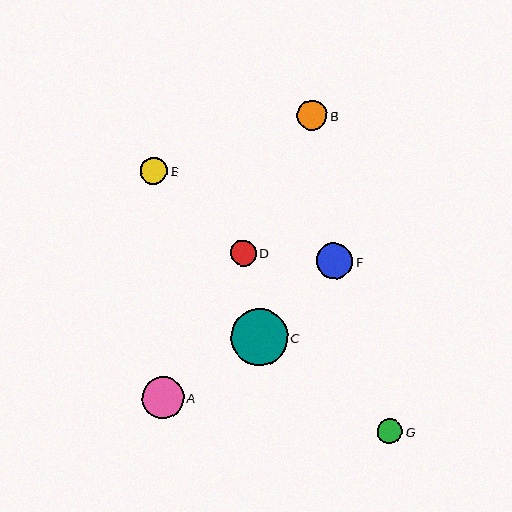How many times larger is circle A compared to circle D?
Circle A is approximately 1.6 times the size of circle D.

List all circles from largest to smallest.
From largest to smallest: C, A, F, B, E, D, G.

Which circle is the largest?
Circle C is the largest with a size of approximately 57 pixels.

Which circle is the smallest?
Circle G is the smallest with a size of approximately 25 pixels.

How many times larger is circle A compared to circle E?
Circle A is approximately 1.6 times the size of circle E.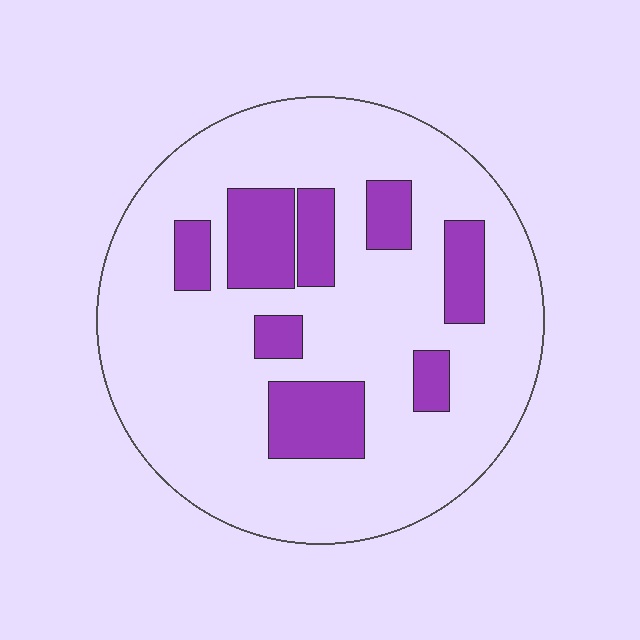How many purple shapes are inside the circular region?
8.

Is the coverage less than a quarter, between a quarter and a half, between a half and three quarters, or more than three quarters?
Less than a quarter.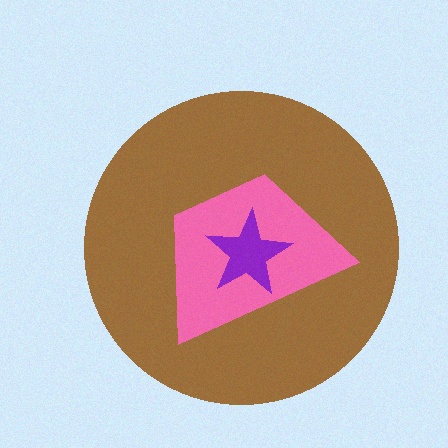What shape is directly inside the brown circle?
The pink trapezoid.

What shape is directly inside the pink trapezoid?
The purple star.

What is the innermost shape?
The purple star.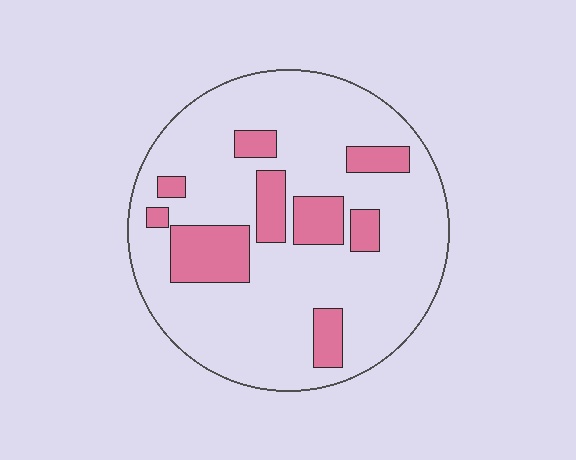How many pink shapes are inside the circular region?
9.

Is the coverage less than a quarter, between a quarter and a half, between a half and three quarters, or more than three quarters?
Less than a quarter.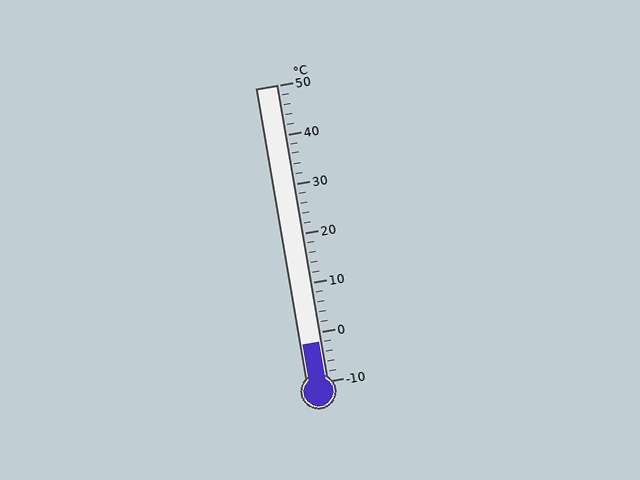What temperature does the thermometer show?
The thermometer shows approximately -2°C.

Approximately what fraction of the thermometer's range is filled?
The thermometer is filled to approximately 15% of its range.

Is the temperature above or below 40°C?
The temperature is below 40°C.